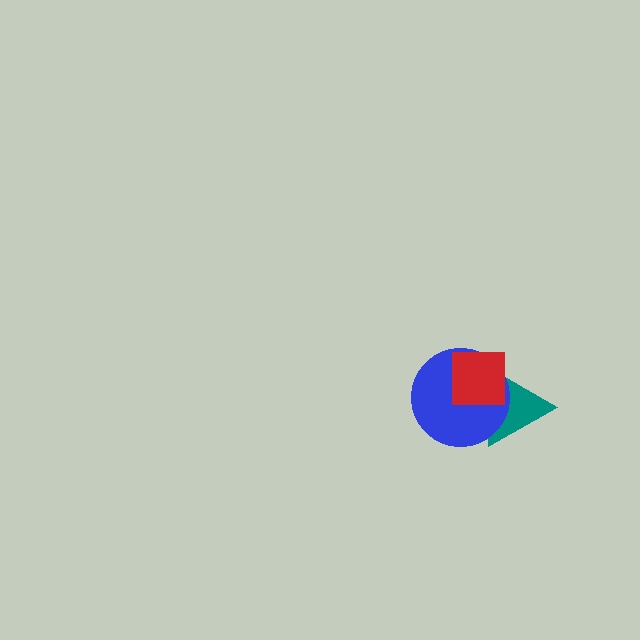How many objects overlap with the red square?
2 objects overlap with the red square.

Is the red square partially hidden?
No, no other shape covers it.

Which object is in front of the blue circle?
The red square is in front of the blue circle.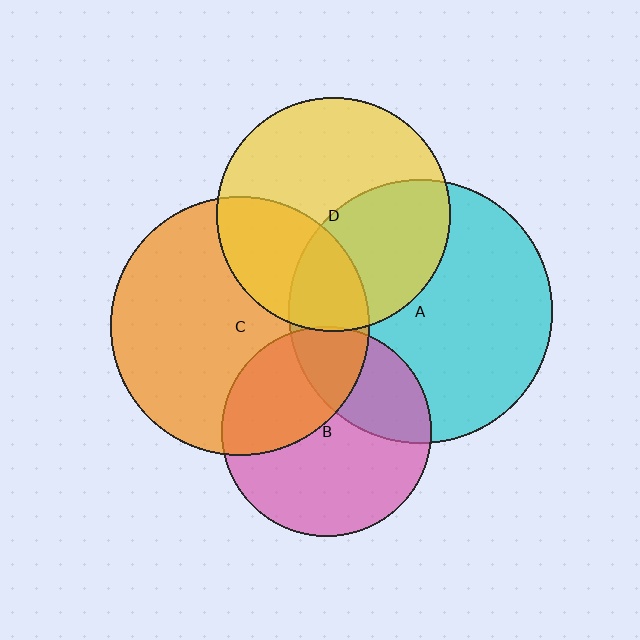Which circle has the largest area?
Circle A (cyan).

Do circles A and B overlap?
Yes.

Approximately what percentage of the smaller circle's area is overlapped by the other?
Approximately 30%.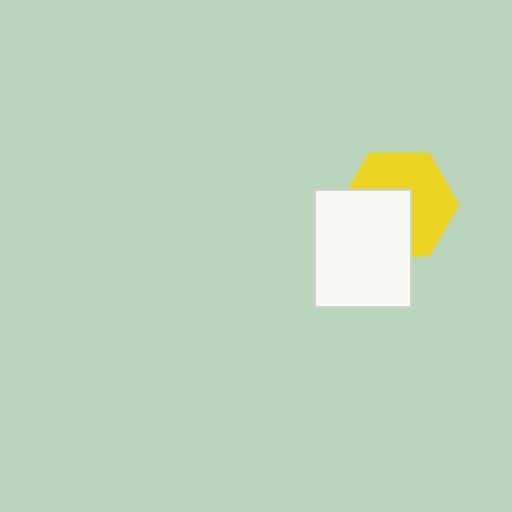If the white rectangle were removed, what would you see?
You would see the complete yellow hexagon.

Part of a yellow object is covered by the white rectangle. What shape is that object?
It is a hexagon.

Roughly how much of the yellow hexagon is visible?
About half of it is visible (roughly 57%).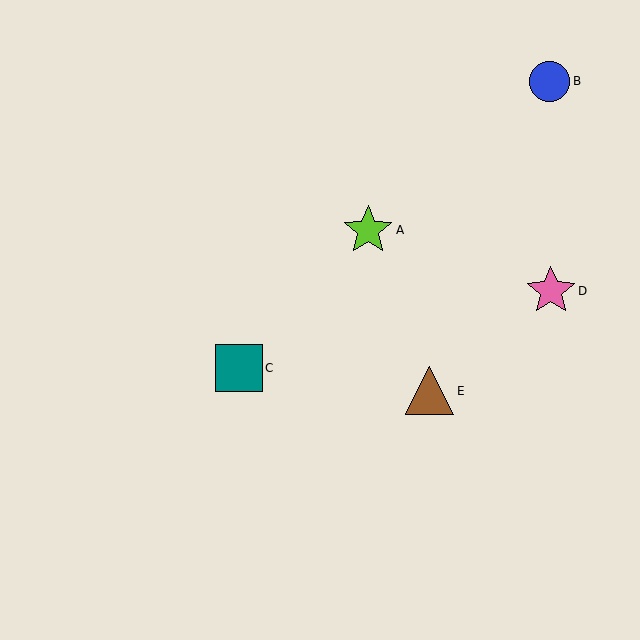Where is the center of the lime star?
The center of the lime star is at (368, 230).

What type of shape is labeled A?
Shape A is a lime star.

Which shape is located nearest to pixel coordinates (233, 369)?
The teal square (labeled C) at (239, 368) is nearest to that location.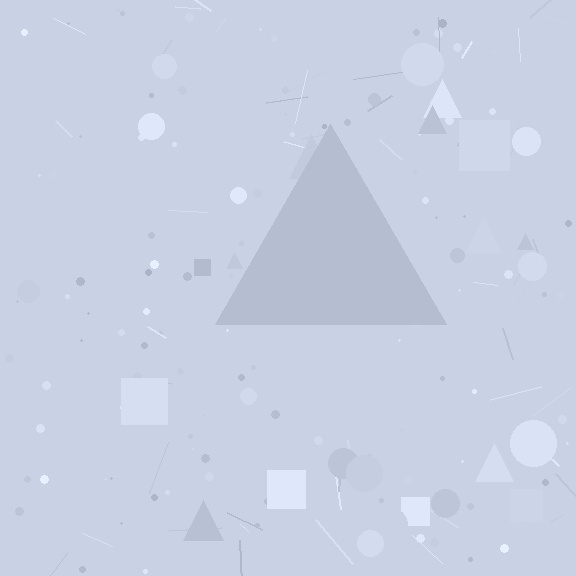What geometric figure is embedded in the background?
A triangle is embedded in the background.